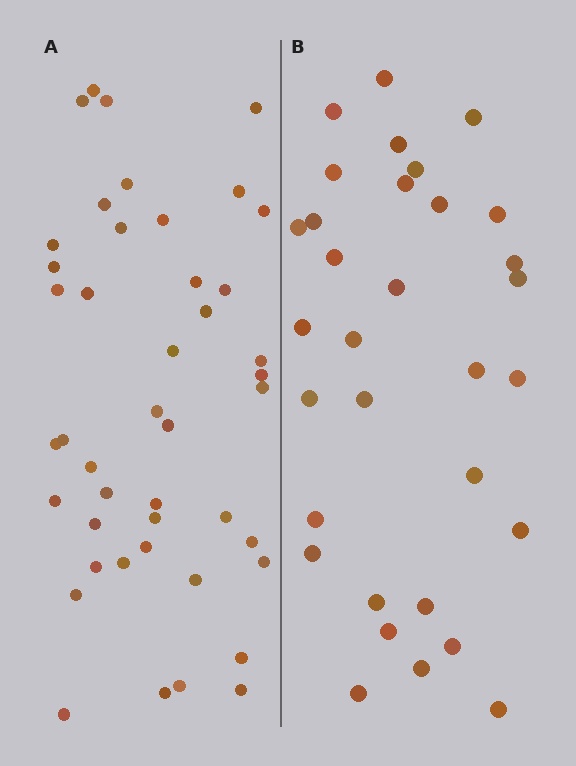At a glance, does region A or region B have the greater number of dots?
Region A (the left region) has more dots.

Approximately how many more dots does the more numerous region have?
Region A has roughly 12 or so more dots than region B.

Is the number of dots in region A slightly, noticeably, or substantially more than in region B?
Region A has noticeably more, but not dramatically so. The ratio is roughly 1.4 to 1.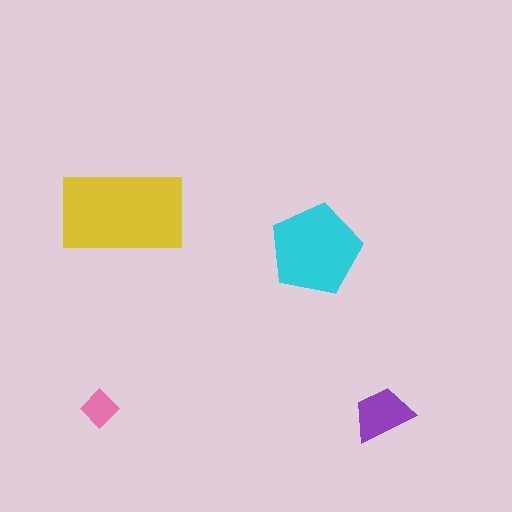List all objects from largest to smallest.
The yellow rectangle, the cyan pentagon, the purple trapezoid, the pink diamond.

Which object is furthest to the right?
The purple trapezoid is rightmost.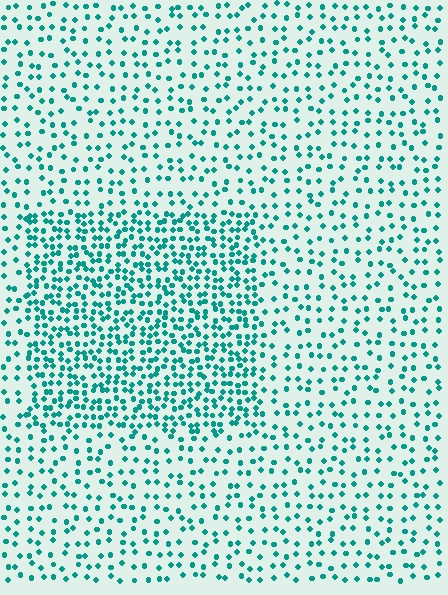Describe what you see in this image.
The image contains small teal elements arranged at two different densities. A rectangle-shaped region is visible where the elements are more densely packed than the surrounding area.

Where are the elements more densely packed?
The elements are more densely packed inside the rectangle boundary.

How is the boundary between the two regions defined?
The boundary is defined by a change in element density (approximately 2.1x ratio). All elements are the same color, size, and shape.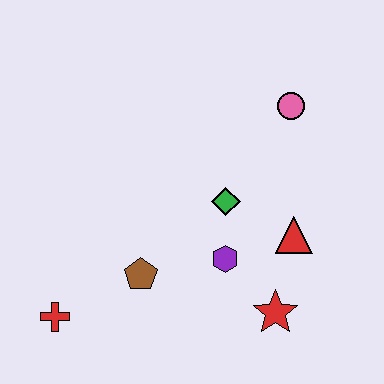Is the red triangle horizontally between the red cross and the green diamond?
No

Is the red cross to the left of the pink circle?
Yes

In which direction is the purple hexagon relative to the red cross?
The purple hexagon is to the right of the red cross.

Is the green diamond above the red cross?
Yes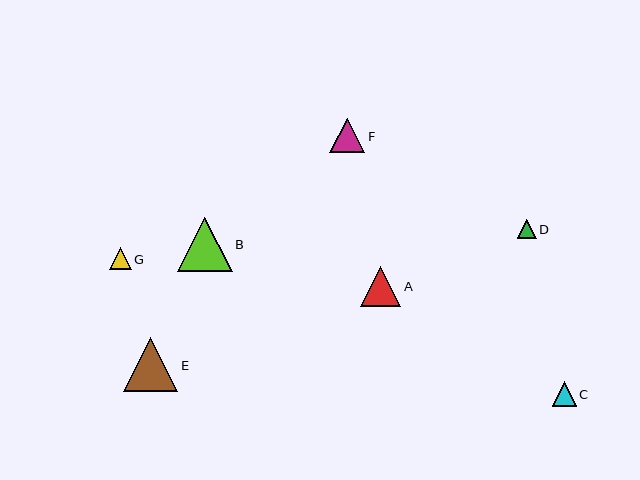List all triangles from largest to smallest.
From largest to smallest: B, E, A, F, C, G, D.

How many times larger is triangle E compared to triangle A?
Triangle E is approximately 1.4 times the size of triangle A.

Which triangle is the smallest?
Triangle D is the smallest with a size of approximately 19 pixels.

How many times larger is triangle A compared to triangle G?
Triangle A is approximately 1.9 times the size of triangle G.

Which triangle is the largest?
Triangle B is the largest with a size of approximately 54 pixels.